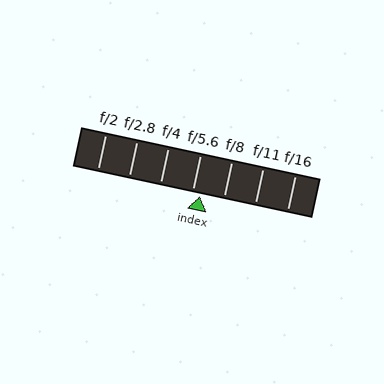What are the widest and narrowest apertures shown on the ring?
The widest aperture shown is f/2 and the narrowest is f/16.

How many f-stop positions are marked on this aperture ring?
There are 7 f-stop positions marked.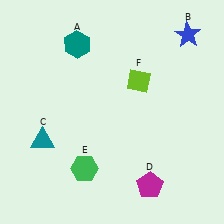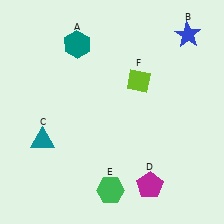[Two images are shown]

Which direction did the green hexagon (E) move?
The green hexagon (E) moved right.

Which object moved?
The green hexagon (E) moved right.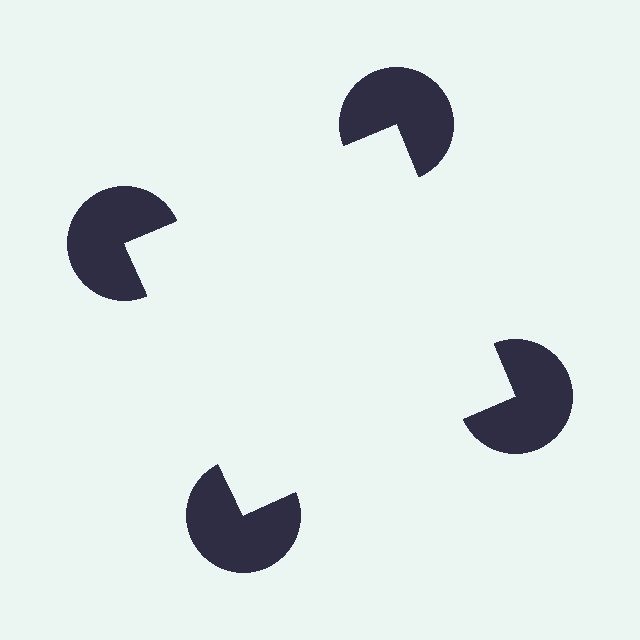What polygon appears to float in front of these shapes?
An illusory square — its edges are inferred from the aligned wedge cuts in the pac-man discs, not physically drawn.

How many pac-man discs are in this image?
There are 4 — one at each vertex of the illusory square.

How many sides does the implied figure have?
4 sides.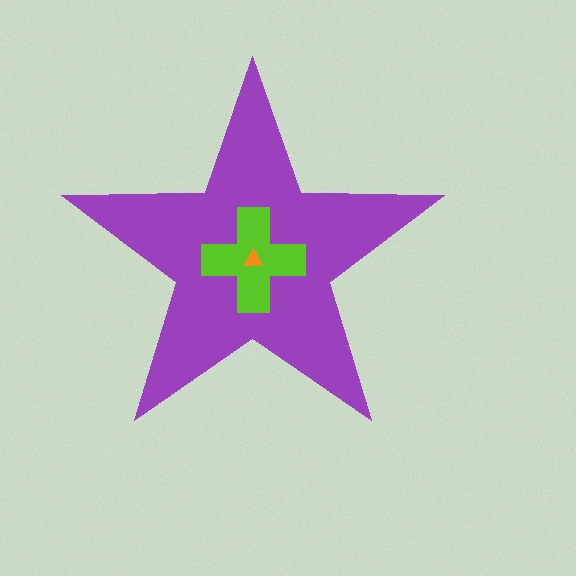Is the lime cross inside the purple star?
Yes.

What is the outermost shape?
The purple star.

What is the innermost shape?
The orange triangle.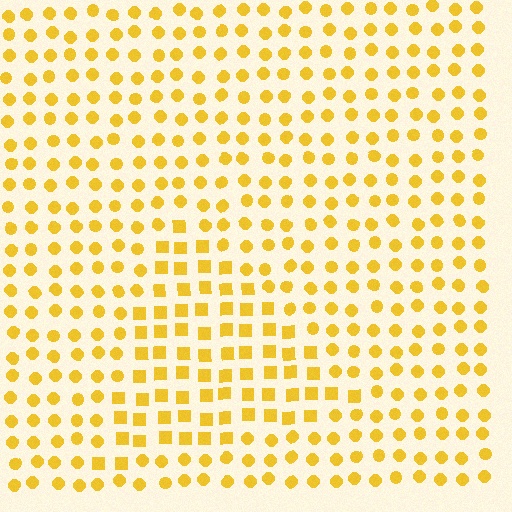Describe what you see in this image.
The image is filled with small yellow elements arranged in a uniform grid. A triangle-shaped region contains squares, while the surrounding area contains circles. The boundary is defined purely by the change in element shape.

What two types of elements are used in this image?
The image uses squares inside the triangle region and circles outside it.